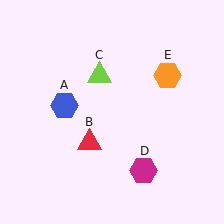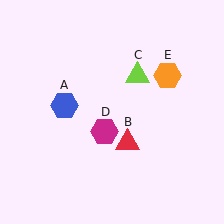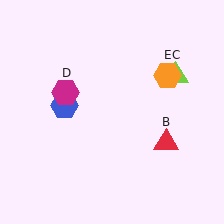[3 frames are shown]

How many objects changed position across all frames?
3 objects changed position: red triangle (object B), lime triangle (object C), magenta hexagon (object D).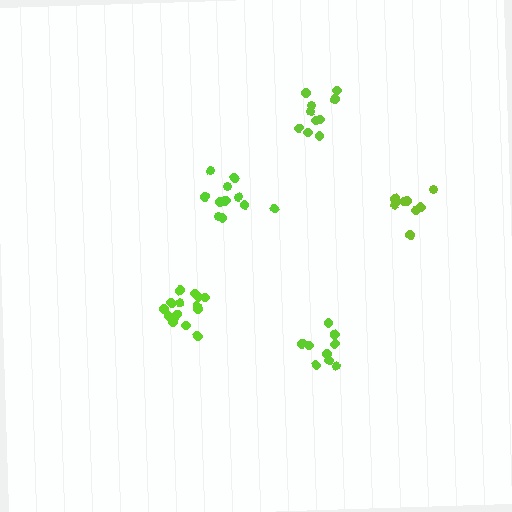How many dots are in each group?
Group 1: 12 dots, Group 2: 9 dots, Group 3: 10 dots, Group 4: 14 dots, Group 5: 9 dots (54 total).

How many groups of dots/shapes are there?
There are 5 groups.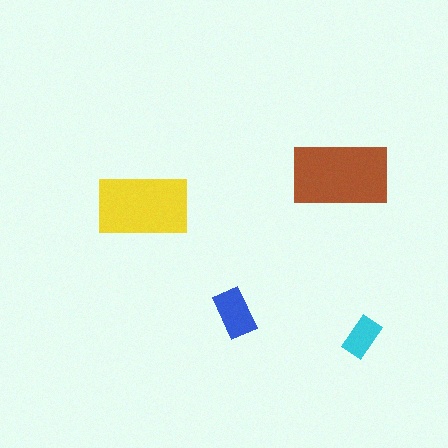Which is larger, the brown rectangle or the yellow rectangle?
The brown one.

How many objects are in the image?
There are 4 objects in the image.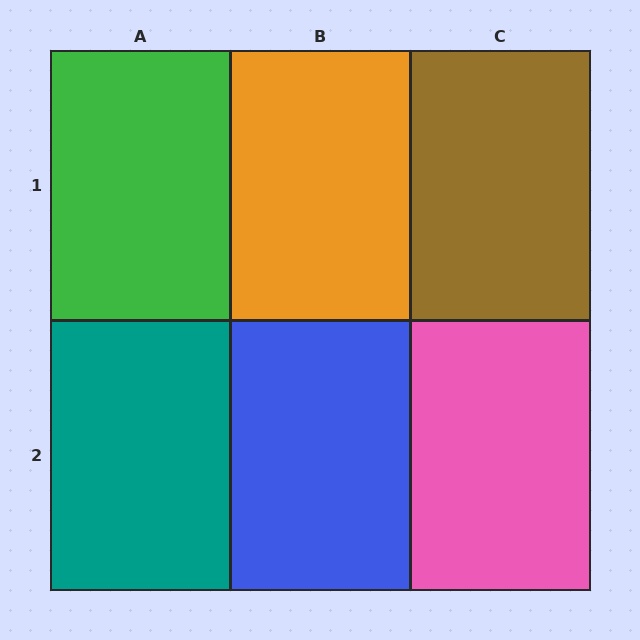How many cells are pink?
1 cell is pink.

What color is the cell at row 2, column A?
Teal.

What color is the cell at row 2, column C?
Pink.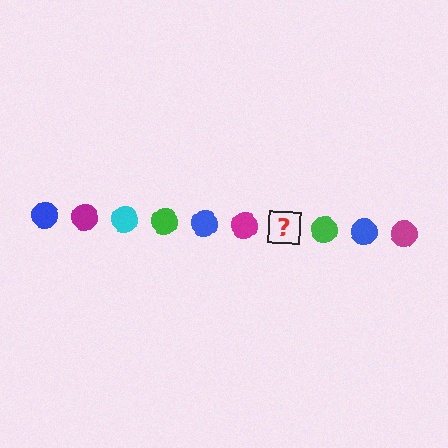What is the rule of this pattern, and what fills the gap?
The rule is that the pattern cycles through blue, magenta, cyan, green circles. The gap should be filled with a cyan circle.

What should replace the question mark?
The question mark should be replaced with a cyan circle.